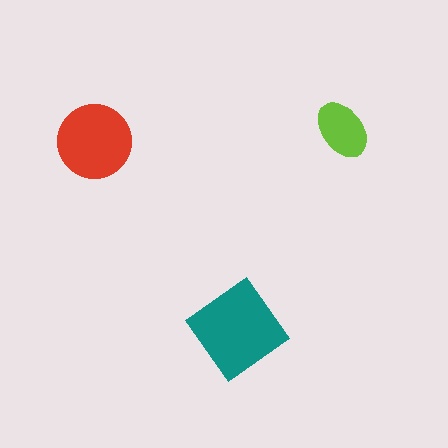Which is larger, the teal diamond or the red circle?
The teal diamond.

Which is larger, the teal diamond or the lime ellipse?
The teal diamond.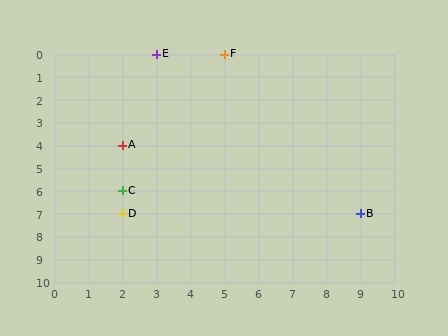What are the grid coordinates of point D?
Point D is at grid coordinates (2, 7).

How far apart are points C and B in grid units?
Points C and B are 7 columns and 1 row apart (about 7.1 grid units diagonally).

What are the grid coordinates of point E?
Point E is at grid coordinates (3, 0).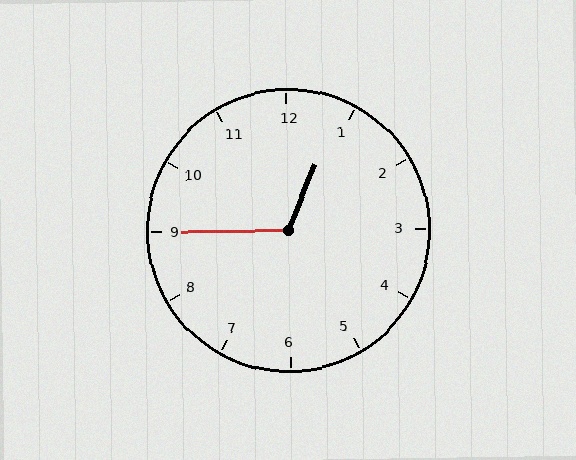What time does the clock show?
12:45.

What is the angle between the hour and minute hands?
Approximately 112 degrees.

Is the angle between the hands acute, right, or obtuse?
It is obtuse.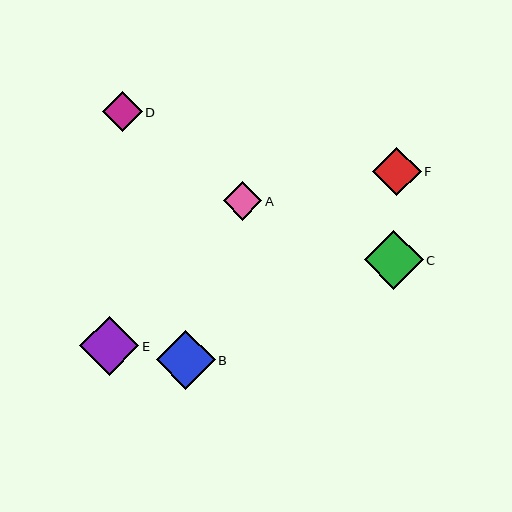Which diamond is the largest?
Diamond E is the largest with a size of approximately 59 pixels.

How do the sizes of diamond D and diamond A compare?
Diamond D and diamond A are approximately the same size.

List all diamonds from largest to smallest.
From largest to smallest: E, C, B, F, D, A.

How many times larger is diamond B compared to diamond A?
Diamond B is approximately 1.5 times the size of diamond A.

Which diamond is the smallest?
Diamond A is the smallest with a size of approximately 38 pixels.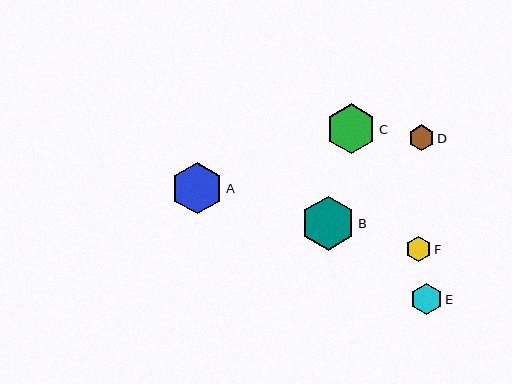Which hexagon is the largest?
Hexagon B is the largest with a size of approximately 54 pixels.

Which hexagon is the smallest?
Hexagon F is the smallest with a size of approximately 25 pixels.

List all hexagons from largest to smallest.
From largest to smallest: B, A, C, E, D, F.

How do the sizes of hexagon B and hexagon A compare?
Hexagon B and hexagon A are approximately the same size.